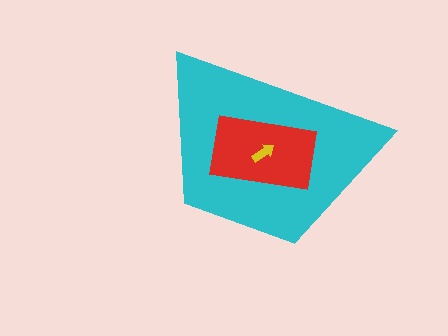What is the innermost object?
The yellow arrow.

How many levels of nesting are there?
3.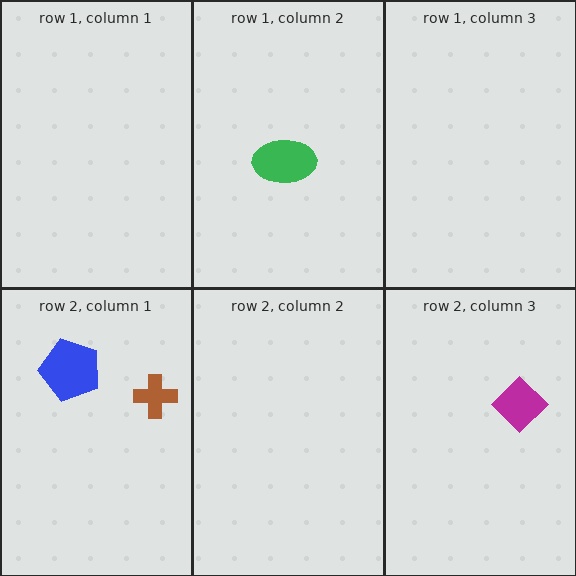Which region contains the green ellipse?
The row 1, column 2 region.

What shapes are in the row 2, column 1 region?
The brown cross, the blue pentagon.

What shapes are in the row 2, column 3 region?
The magenta diamond.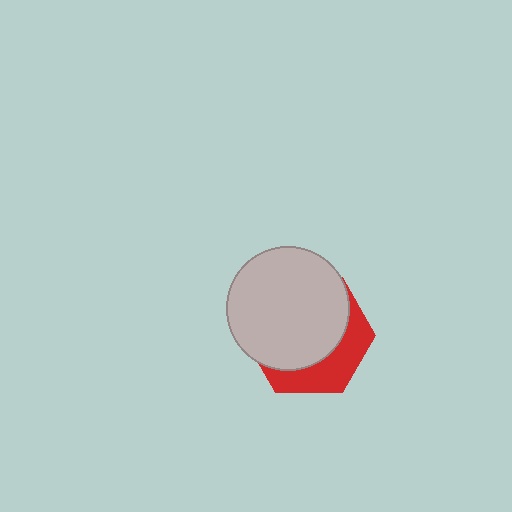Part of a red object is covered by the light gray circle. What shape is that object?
It is a hexagon.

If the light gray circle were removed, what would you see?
You would see the complete red hexagon.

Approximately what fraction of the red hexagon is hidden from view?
Roughly 67% of the red hexagon is hidden behind the light gray circle.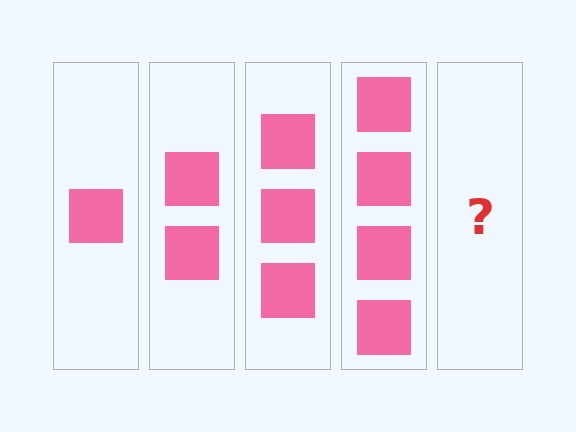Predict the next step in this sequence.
The next step is 5 squares.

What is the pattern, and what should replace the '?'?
The pattern is that each step adds one more square. The '?' should be 5 squares.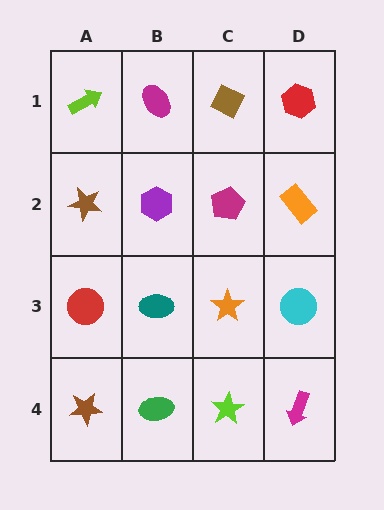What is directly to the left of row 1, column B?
A lime arrow.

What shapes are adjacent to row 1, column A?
A brown star (row 2, column A), a magenta ellipse (row 1, column B).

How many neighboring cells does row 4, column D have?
2.